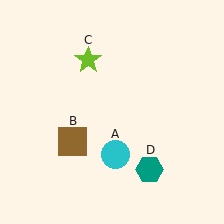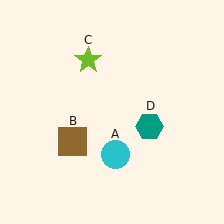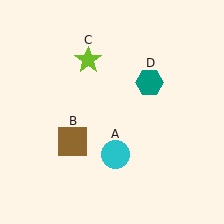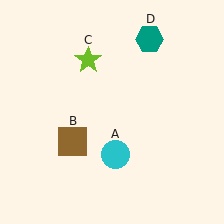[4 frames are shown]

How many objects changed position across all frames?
1 object changed position: teal hexagon (object D).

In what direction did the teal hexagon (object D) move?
The teal hexagon (object D) moved up.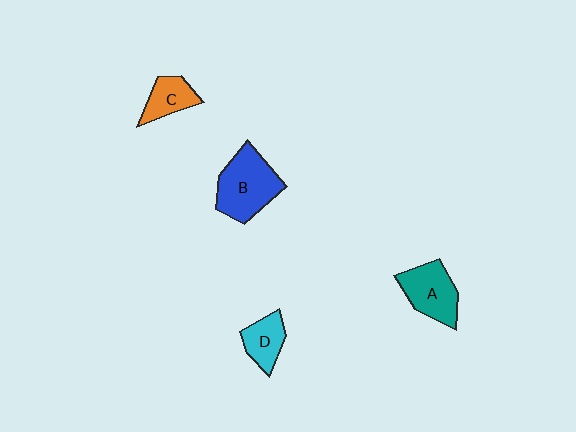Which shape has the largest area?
Shape B (blue).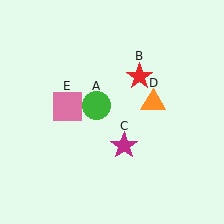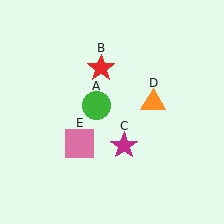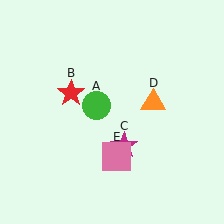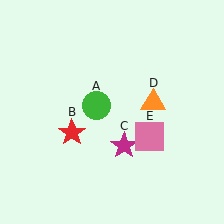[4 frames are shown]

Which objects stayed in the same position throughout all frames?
Green circle (object A) and magenta star (object C) and orange triangle (object D) remained stationary.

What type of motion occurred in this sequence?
The red star (object B), pink square (object E) rotated counterclockwise around the center of the scene.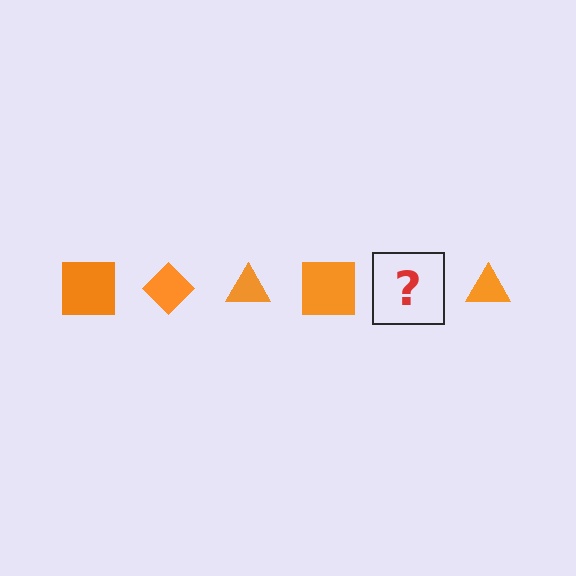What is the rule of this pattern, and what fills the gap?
The rule is that the pattern cycles through square, diamond, triangle shapes in orange. The gap should be filled with an orange diamond.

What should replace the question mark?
The question mark should be replaced with an orange diamond.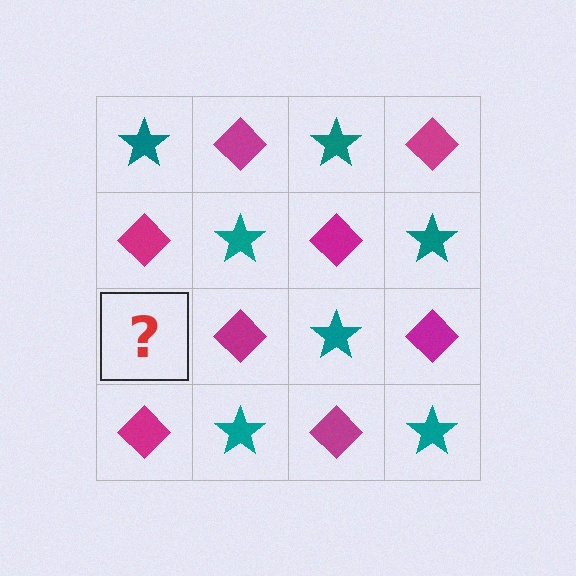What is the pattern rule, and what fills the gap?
The rule is that it alternates teal star and magenta diamond in a checkerboard pattern. The gap should be filled with a teal star.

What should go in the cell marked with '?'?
The missing cell should contain a teal star.